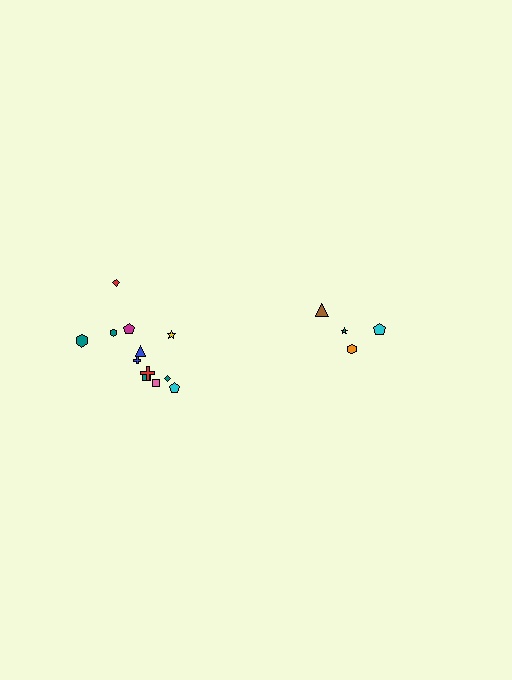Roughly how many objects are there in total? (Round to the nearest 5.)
Roughly 15 objects in total.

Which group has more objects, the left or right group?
The left group.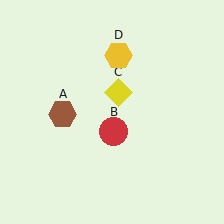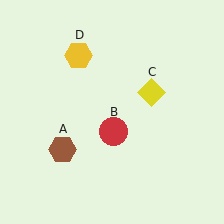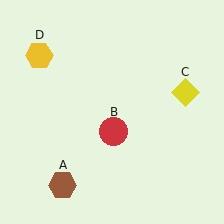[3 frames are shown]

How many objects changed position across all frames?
3 objects changed position: brown hexagon (object A), yellow diamond (object C), yellow hexagon (object D).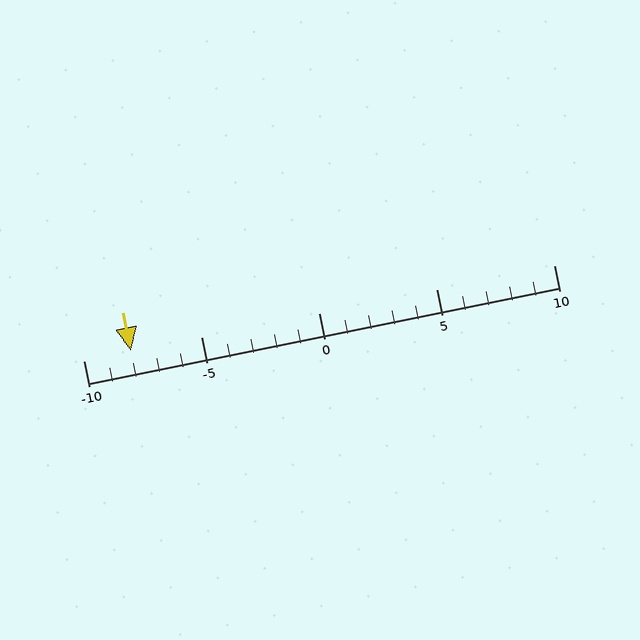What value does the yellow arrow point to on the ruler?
The yellow arrow points to approximately -8.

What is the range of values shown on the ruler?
The ruler shows values from -10 to 10.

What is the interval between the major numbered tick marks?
The major tick marks are spaced 5 units apart.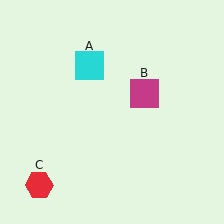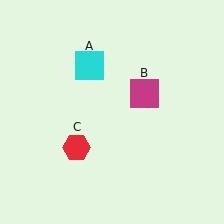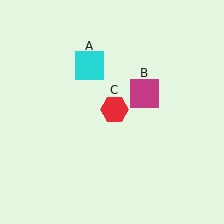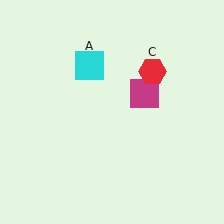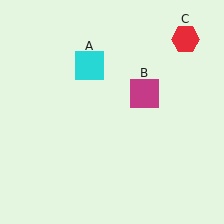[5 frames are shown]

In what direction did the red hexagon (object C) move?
The red hexagon (object C) moved up and to the right.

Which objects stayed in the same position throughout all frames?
Cyan square (object A) and magenta square (object B) remained stationary.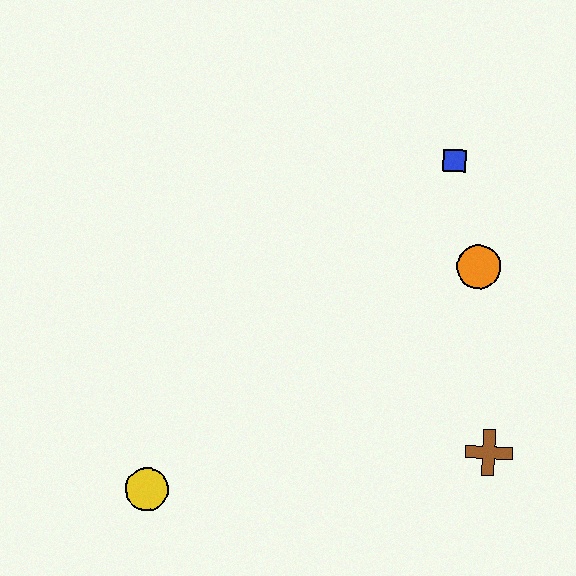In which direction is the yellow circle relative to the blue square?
The yellow circle is below the blue square.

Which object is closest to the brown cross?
The orange circle is closest to the brown cross.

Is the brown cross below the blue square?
Yes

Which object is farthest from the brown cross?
The yellow circle is farthest from the brown cross.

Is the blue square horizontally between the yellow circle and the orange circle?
Yes